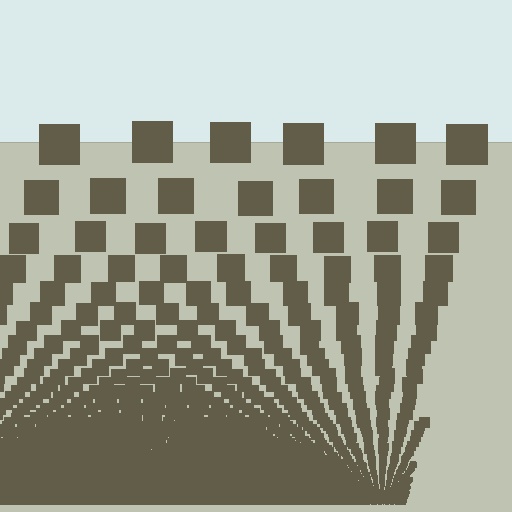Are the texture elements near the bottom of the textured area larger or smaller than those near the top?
Smaller. The gradient is inverted — elements near the bottom are smaller and denser.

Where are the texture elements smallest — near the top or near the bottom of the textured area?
Near the bottom.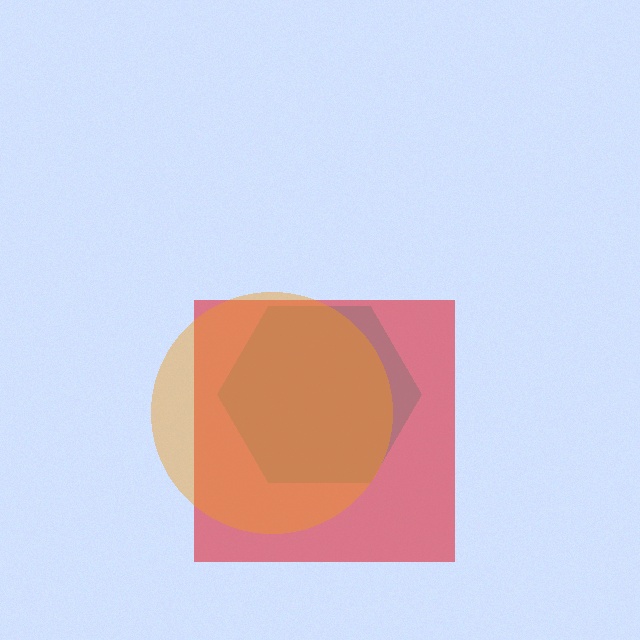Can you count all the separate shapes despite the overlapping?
Yes, there are 3 separate shapes.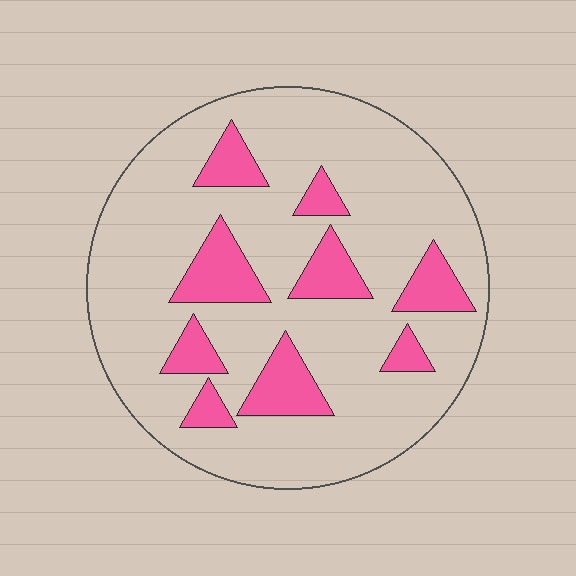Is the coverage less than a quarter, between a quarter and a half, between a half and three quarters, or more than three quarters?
Less than a quarter.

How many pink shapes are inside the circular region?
9.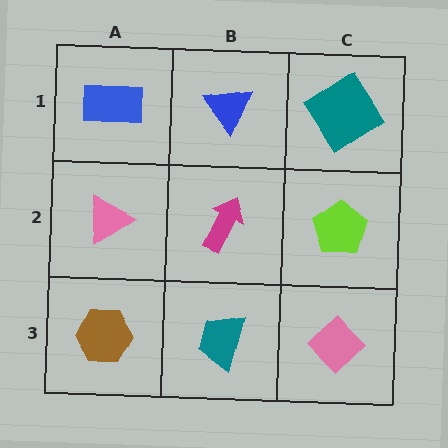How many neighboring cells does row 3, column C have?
2.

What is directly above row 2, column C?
A teal diamond.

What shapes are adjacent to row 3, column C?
A lime pentagon (row 2, column C), a teal trapezoid (row 3, column B).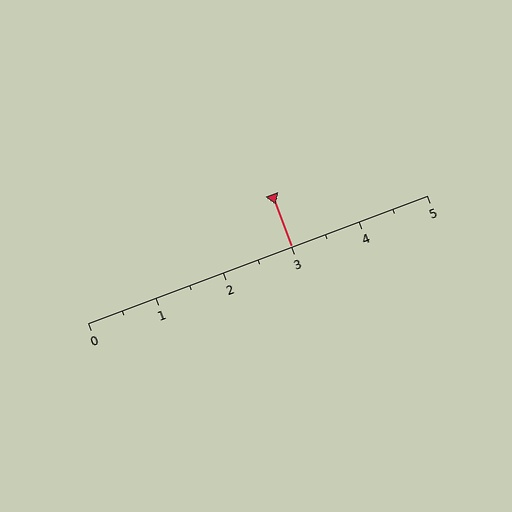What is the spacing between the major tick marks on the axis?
The major ticks are spaced 1 apart.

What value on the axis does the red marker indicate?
The marker indicates approximately 3.